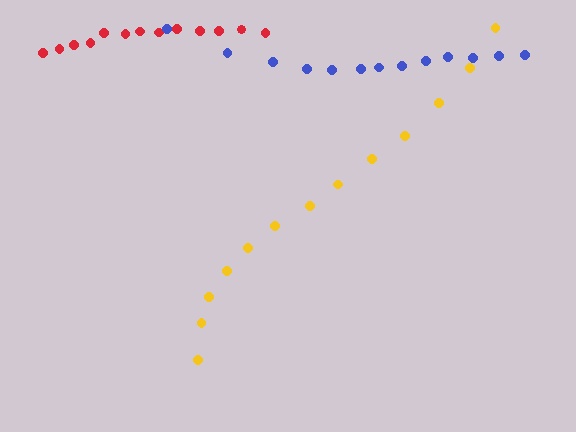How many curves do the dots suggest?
There are 3 distinct paths.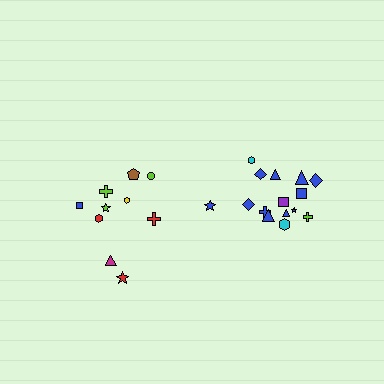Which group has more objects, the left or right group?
The right group.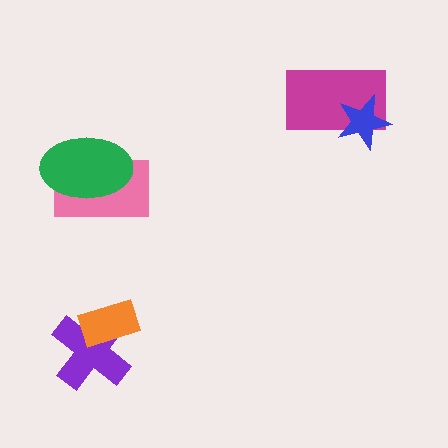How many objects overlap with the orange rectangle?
1 object overlaps with the orange rectangle.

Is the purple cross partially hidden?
Yes, it is partially covered by another shape.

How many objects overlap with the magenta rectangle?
1 object overlaps with the magenta rectangle.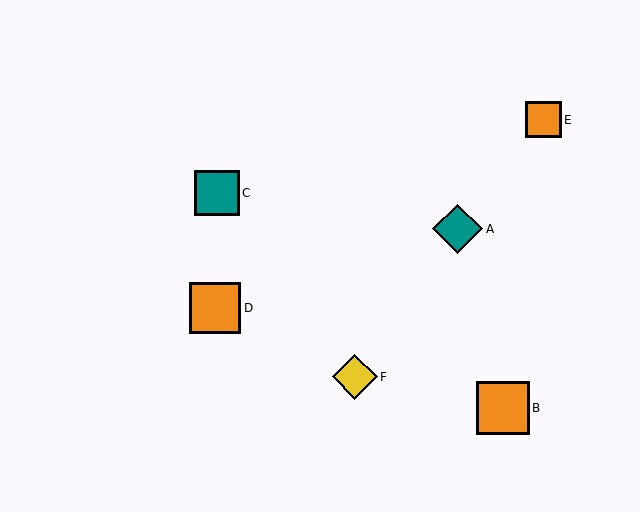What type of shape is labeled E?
Shape E is an orange square.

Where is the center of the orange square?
The center of the orange square is at (503, 408).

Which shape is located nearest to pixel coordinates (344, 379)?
The yellow diamond (labeled F) at (355, 377) is nearest to that location.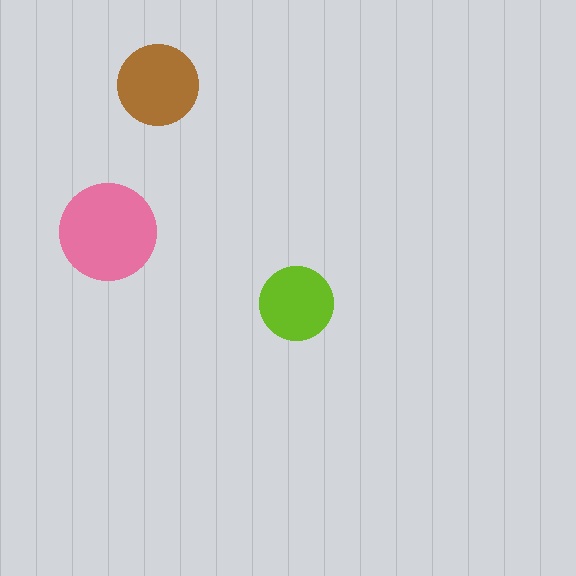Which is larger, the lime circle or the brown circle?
The brown one.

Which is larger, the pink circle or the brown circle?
The pink one.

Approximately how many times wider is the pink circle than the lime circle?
About 1.5 times wider.